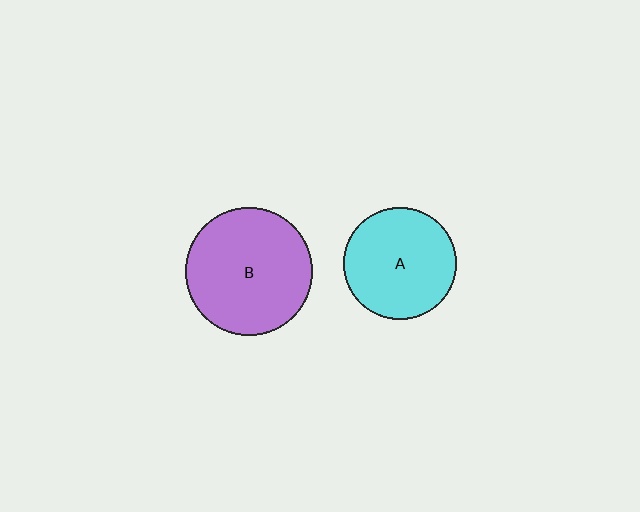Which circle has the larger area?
Circle B (purple).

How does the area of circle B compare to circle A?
Approximately 1.3 times.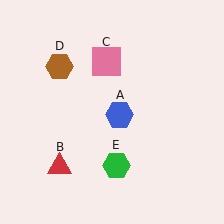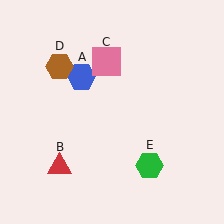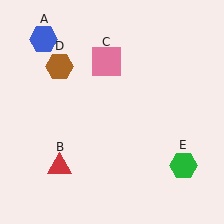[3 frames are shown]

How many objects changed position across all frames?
2 objects changed position: blue hexagon (object A), green hexagon (object E).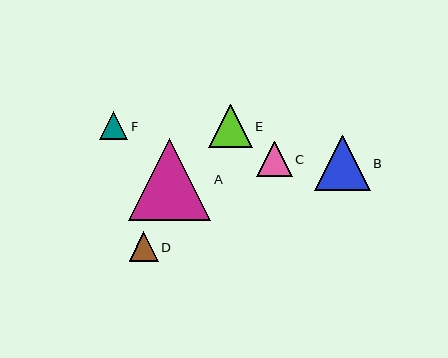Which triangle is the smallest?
Triangle F is the smallest with a size of approximately 28 pixels.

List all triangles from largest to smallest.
From largest to smallest: A, B, E, C, D, F.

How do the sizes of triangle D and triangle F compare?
Triangle D and triangle F are approximately the same size.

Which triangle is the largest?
Triangle A is the largest with a size of approximately 82 pixels.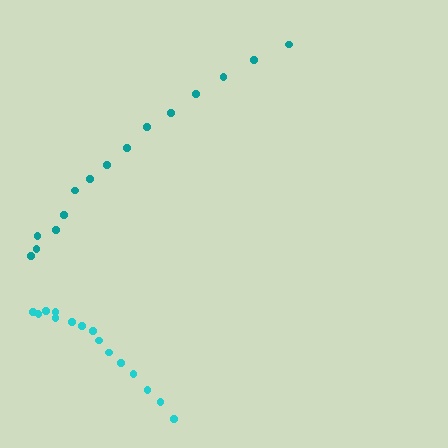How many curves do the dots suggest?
There are 2 distinct paths.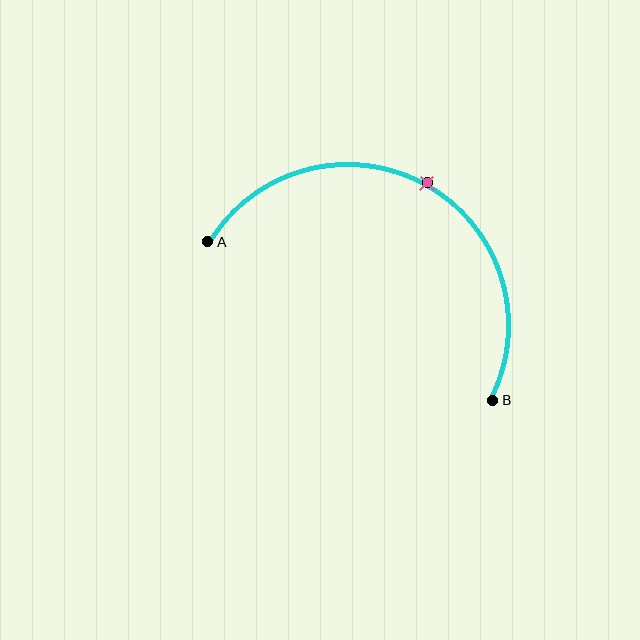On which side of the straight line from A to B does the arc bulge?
The arc bulges above the straight line connecting A and B.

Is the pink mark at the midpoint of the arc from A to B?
Yes. The pink mark lies on the arc at equal arc-length from both A and B — it is the arc midpoint.